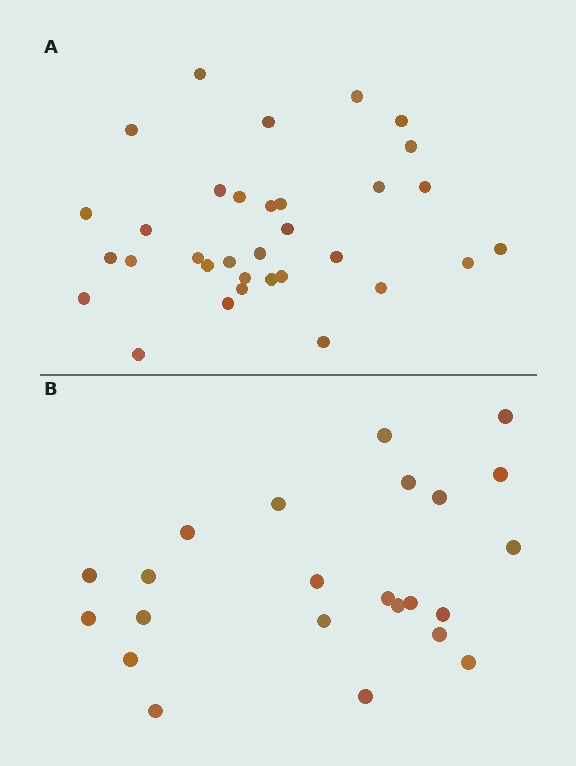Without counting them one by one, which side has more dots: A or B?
Region A (the top region) has more dots.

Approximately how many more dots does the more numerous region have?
Region A has roughly 10 or so more dots than region B.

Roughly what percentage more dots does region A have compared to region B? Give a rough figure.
About 45% more.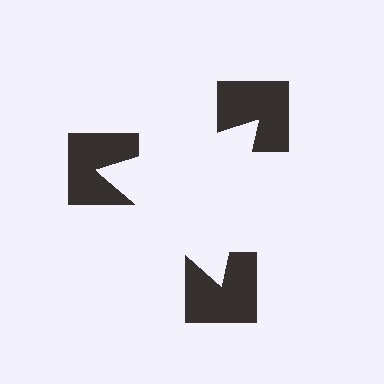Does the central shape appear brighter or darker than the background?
It typically appears slightly brighter than the background, even though no actual brightness change is drawn.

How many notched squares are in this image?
There are 3 — one at each vertex of the illusory triangle.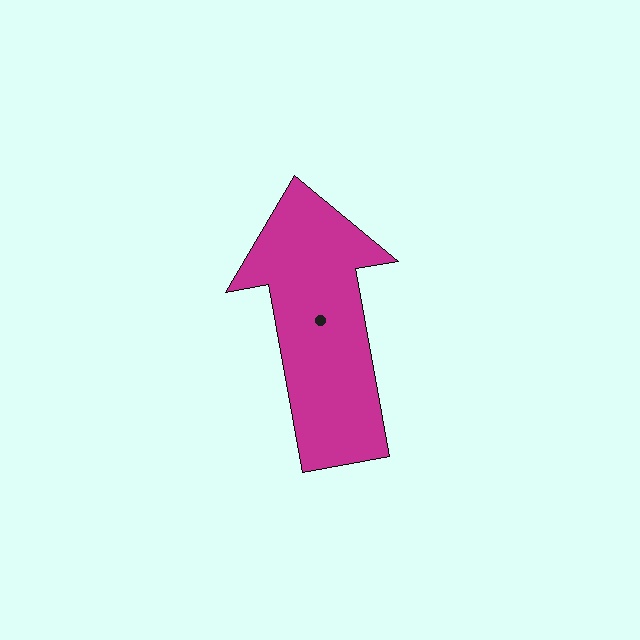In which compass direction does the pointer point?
North.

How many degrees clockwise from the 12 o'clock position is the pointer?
Approximately 350 degrees.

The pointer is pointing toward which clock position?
Roughly 12 o'clock.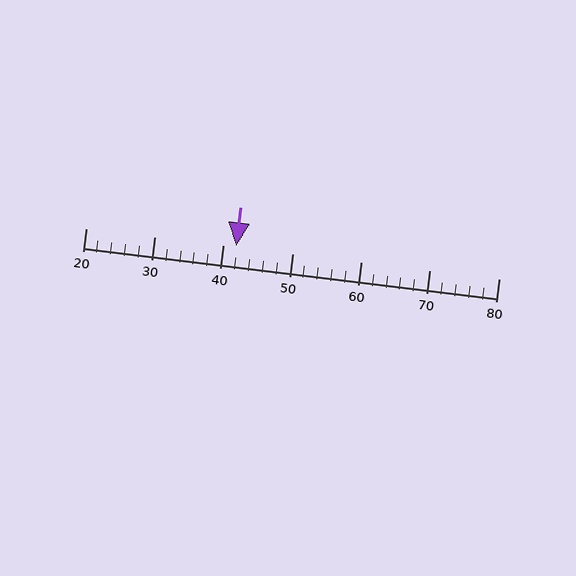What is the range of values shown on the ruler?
The ruler shows values from 20 to 80.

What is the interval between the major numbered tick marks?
The major tick marks are spaced 10 units apart.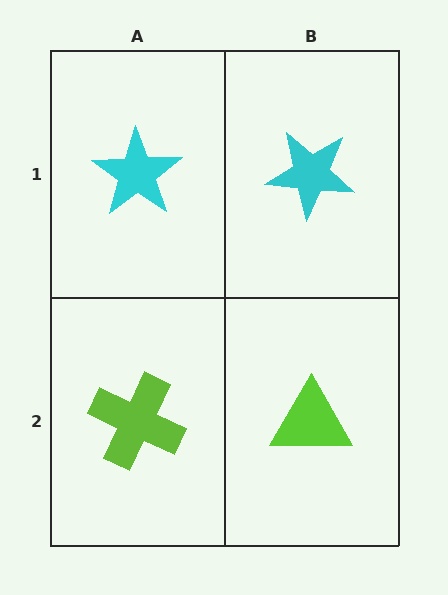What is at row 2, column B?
A lime triangle.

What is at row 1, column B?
A cyan star.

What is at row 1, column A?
A cyan star.